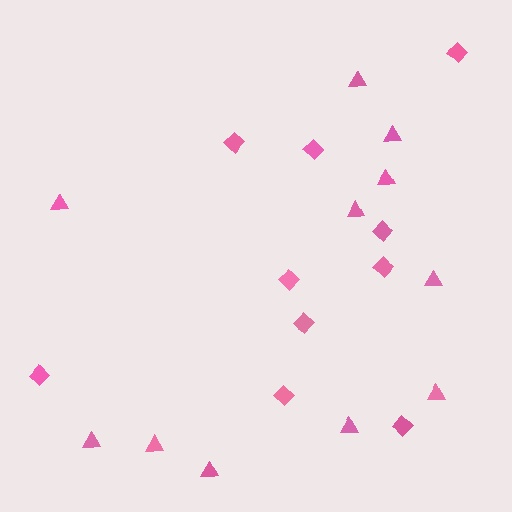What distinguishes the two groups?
There are 2 groups: one group of triangles (11) and one group of diamonds (10).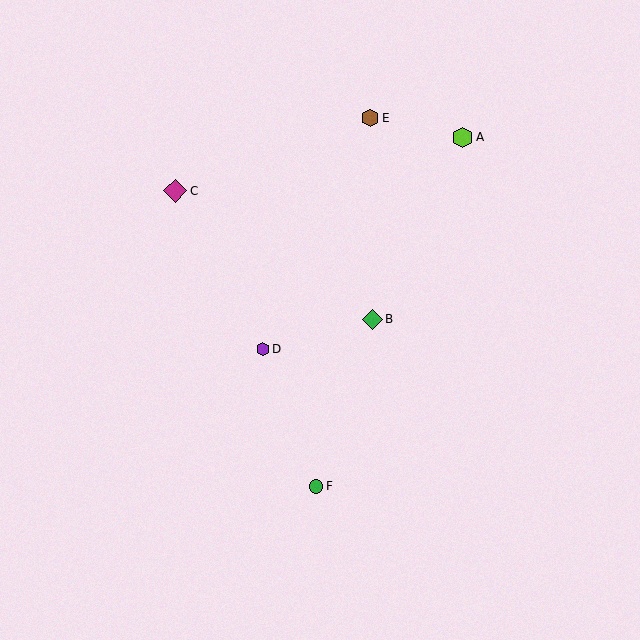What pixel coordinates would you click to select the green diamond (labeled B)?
Click at (373, 319) to select the green diamond B.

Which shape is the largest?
The magenta diamond (labeled C) is the largest.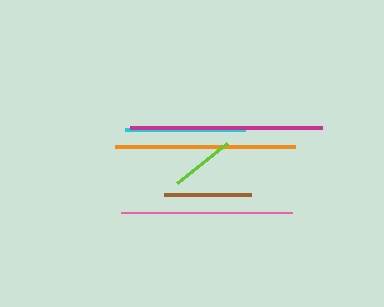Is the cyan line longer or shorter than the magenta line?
The magenta line is longer than the cyan line.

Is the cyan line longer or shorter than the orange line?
The orange line is longer than the cyan line.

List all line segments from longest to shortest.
From longest to shortest: magenta, orange, pink, cyan, brown, lime.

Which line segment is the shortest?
The lime line is the shortest at approximately 64 pixels.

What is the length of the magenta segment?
The magenta segment is approximately 192 pixels long.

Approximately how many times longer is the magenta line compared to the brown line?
The magenta line is approximately 2.2 times the length of the brown line.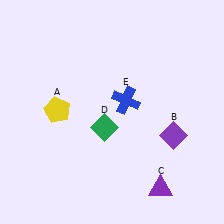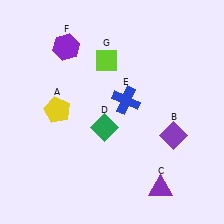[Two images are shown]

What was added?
A purple hexagon (F), a lime diamond (G) were added in Image 2.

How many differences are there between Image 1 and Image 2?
There are 2 differences between the two images.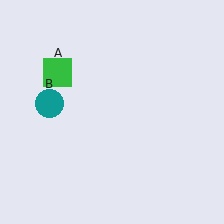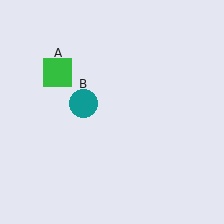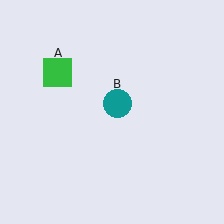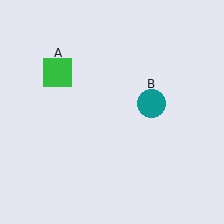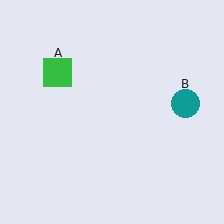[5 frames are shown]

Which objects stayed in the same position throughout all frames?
Green square (object A) remained stationary.